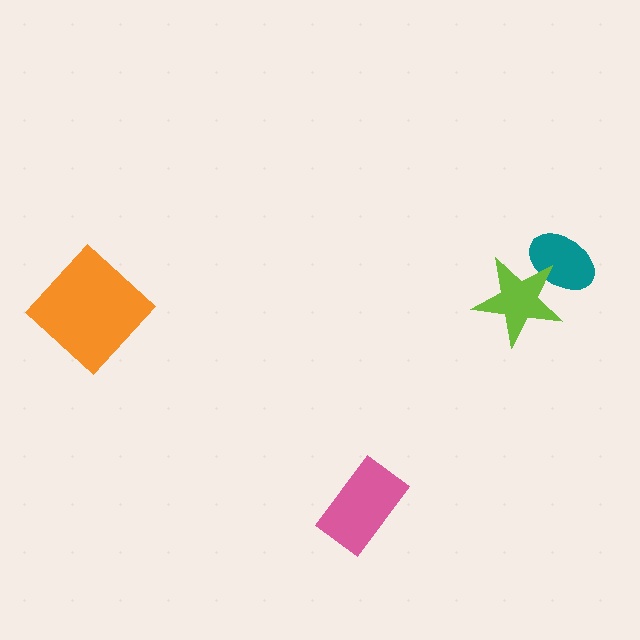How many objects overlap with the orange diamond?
0 objects overlap with the orange diamond.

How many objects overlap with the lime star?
1 object overlaps with the lime star.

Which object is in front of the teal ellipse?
The lime star is in front of the teal ellipse.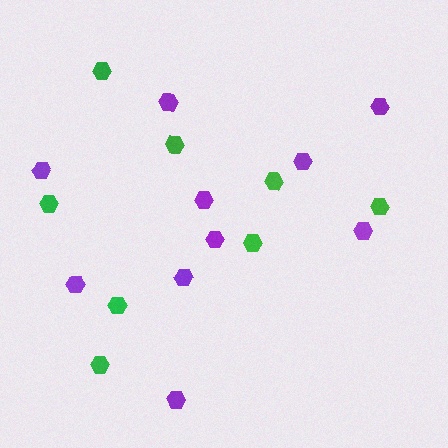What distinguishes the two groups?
There are 2 groups: one group of green hexagons (8) and one group of purple hexagons (10).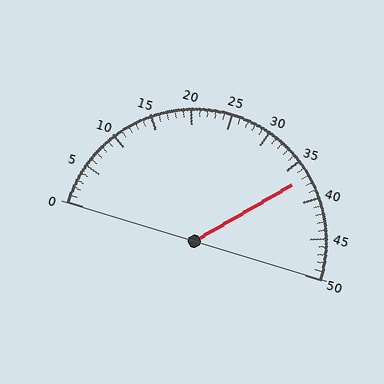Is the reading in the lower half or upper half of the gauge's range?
The reading is in the upper half of the range (0 to 50).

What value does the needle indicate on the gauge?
The needle indicates approximately 37.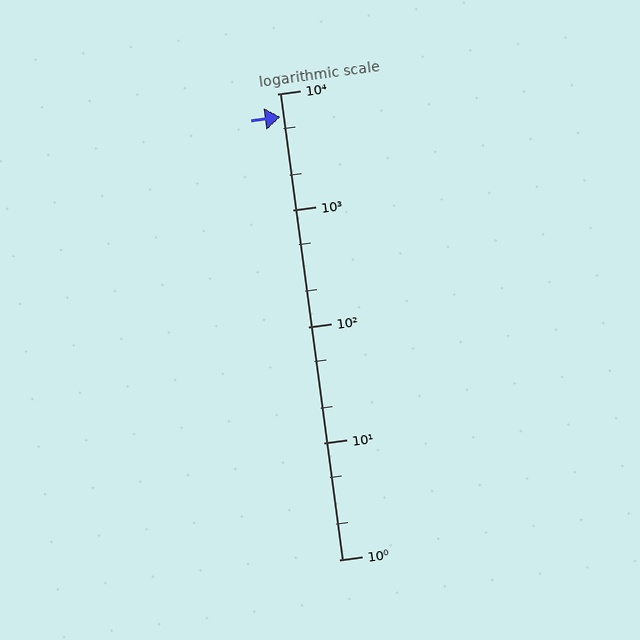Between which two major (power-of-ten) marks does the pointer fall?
The pointer is between 1000 and 10000.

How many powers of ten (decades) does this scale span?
The scale spans 4 decades, from 1 to 10000.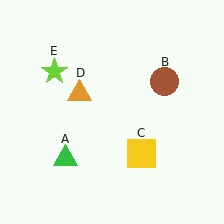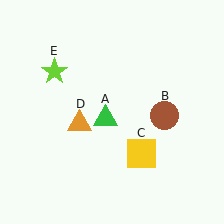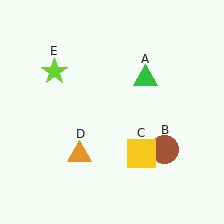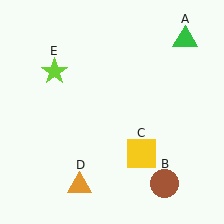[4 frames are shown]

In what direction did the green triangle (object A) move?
The green triangle (object A) moved up and to the right.